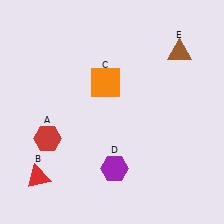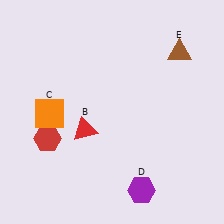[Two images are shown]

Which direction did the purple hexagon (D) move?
The purple hexagon (D) moved right.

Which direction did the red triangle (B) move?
The red triangle (B) moved up.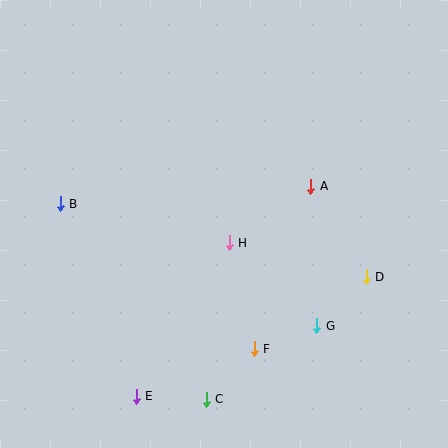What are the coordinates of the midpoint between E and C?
The midpoint between E and C is at (171, 398).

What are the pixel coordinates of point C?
Point C is at (206, 399).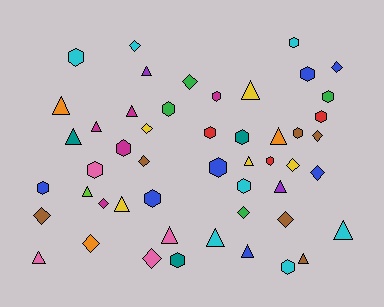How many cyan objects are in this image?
There are 7 cyan objects.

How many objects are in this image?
There are 50 objects.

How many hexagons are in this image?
There are 19 hexagons.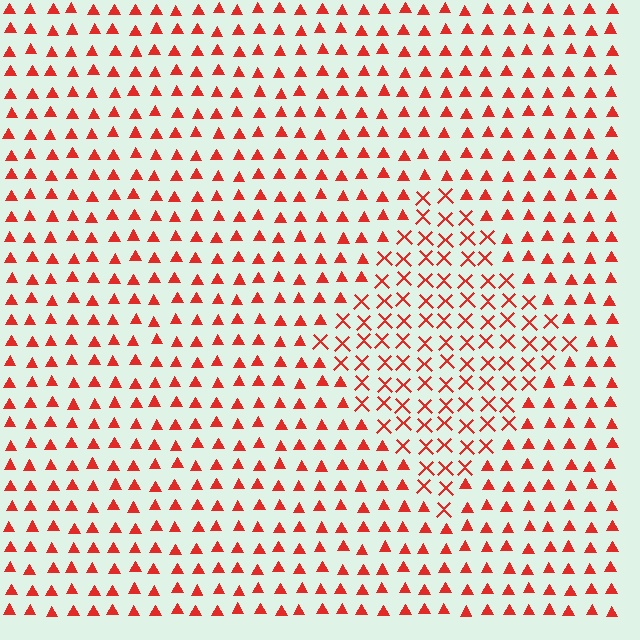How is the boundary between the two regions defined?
The boundary is defined by a change in element shape: X marks inside vs. triangles outside. All elements share the same color and spacing.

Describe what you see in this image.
The image is filled with small red elements arranged in a uniform grid. A diamond-shaped region contains X marks, while the surrounding area contains triangles. The boundary is defined purely by the change in element shape.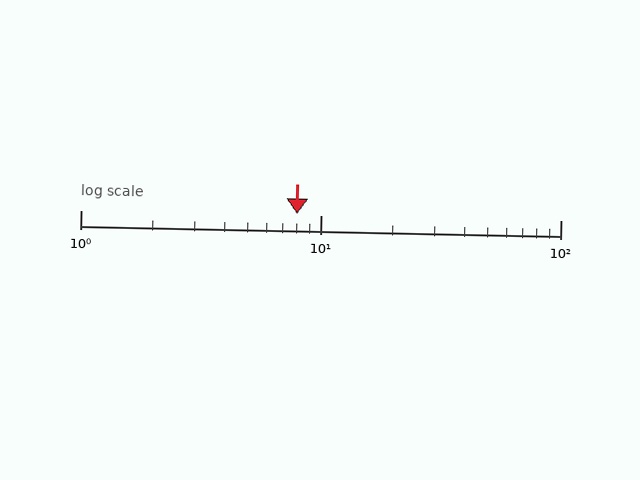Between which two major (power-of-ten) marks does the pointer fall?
The pointer is between 1 and 10.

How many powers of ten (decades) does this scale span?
The scale spans 2 decades, from 1 to 100.